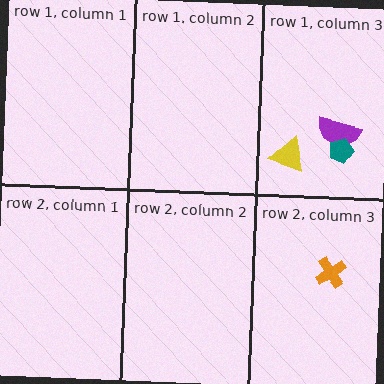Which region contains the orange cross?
The row 2, column 3 region.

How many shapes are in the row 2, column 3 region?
1.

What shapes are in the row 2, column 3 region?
The orange cross.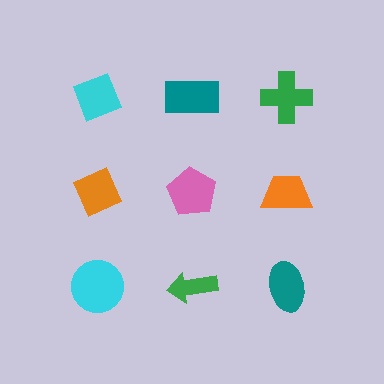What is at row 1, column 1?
A cyan diamond.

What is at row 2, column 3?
An orange trapezoid.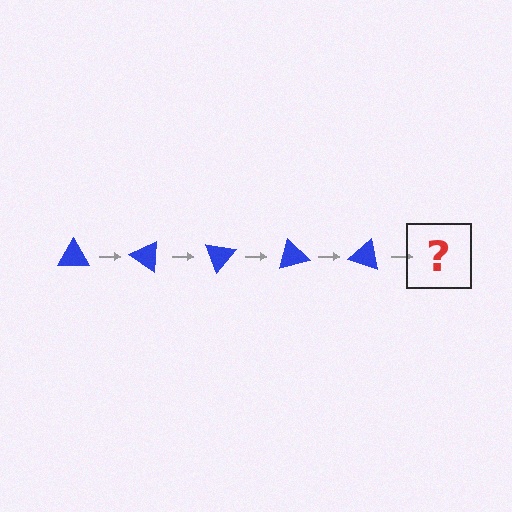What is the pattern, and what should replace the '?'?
The pattern is that the triangle rotates 35 degrees each step. The '?' should be a blue triangle rotated 175 degrees.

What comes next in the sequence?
The next element should be a blue triangle rotated 175 degrees.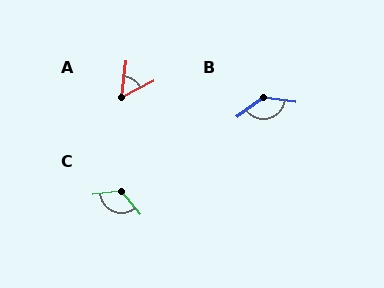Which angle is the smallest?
A, at approximately 56 degrees.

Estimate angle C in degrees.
Approximately 123 degrees.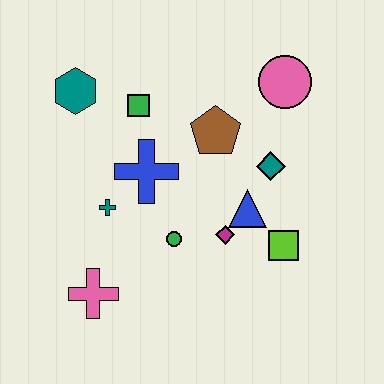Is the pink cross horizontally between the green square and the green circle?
No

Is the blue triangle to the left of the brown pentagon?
No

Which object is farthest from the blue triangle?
The teal hexagon is farthest from the blue triangle.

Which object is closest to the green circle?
The magenta diamond is closest to the green circle.